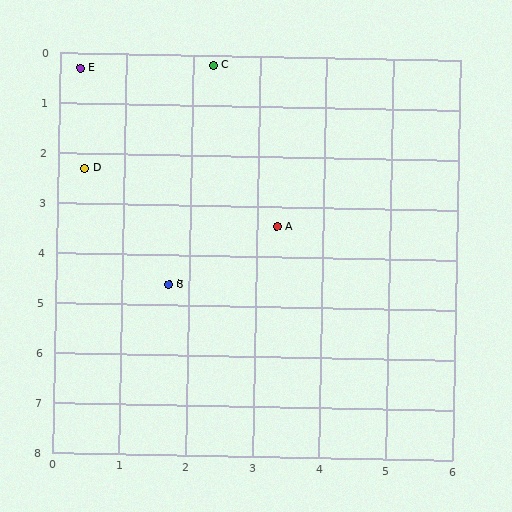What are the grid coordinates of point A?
Point A is at approximately (3.3, 3.4).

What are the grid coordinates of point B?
Point B is at approximately (1.7, 4.6).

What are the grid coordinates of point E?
Point E is at approximately (0.3, 0.3).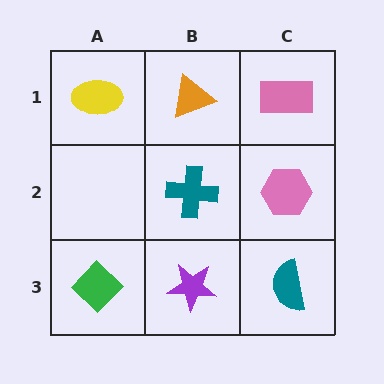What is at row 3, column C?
A teal semicircle.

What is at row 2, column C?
A pink hexagon.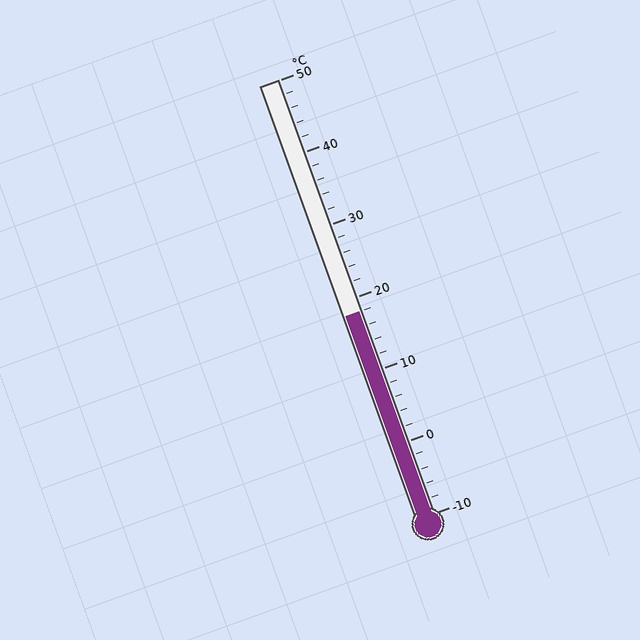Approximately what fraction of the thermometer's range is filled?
The thermometer is filled to approximately 45% of its range.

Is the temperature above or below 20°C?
The temperature is below 20°C.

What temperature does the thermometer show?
The thermometer shows approximately 18°C.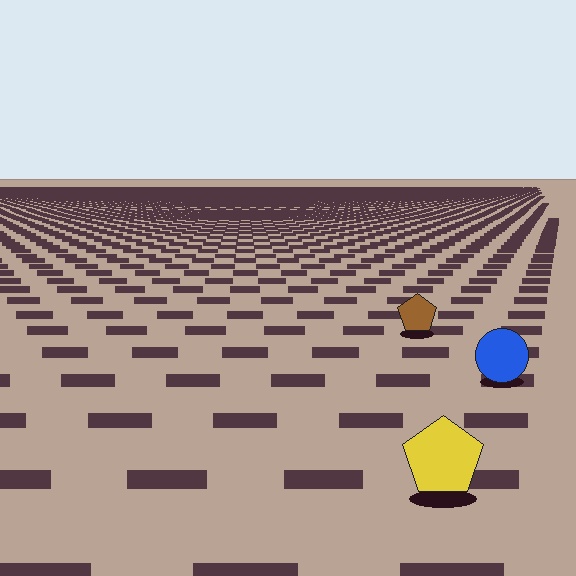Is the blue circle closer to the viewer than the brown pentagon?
Yes. The blue circle is closer — you can tell from the texture gradient: the ground texture is coarser near it.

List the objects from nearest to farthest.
From nearest to farthest: the yellow pentagon, the blue circle, the brown pentagon.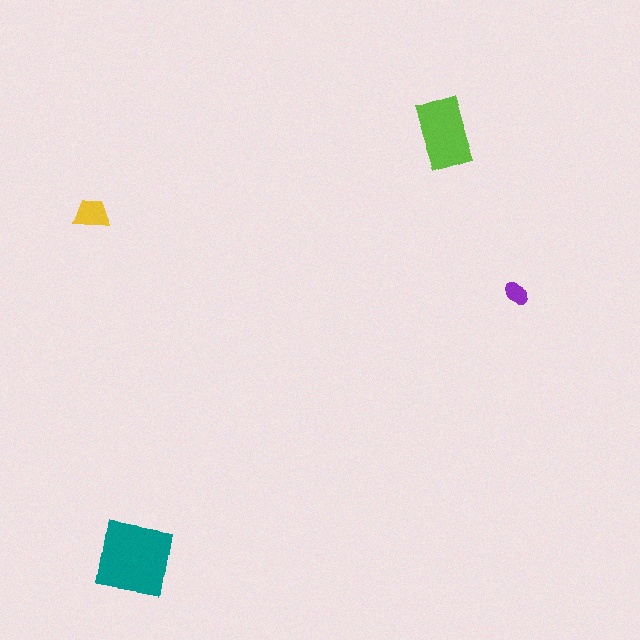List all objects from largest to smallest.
The teal square, the lime rectangle, the yellow trapezoid, the purple ellipse.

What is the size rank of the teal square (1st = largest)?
1st.